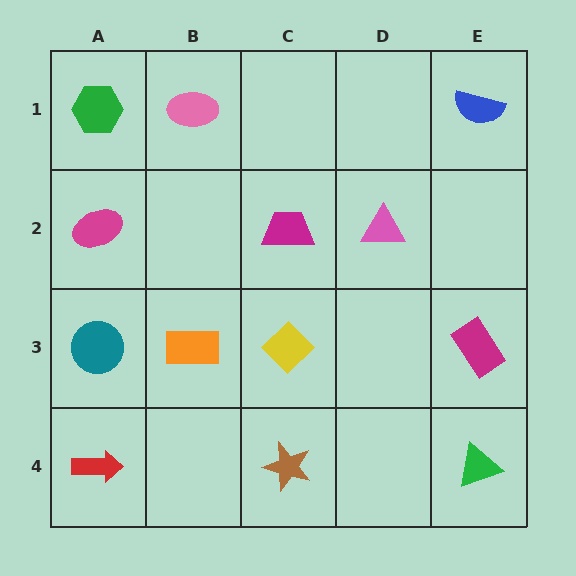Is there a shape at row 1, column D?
No, that cell is empty.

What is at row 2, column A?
A magenta ellipse.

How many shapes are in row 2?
3 shapes.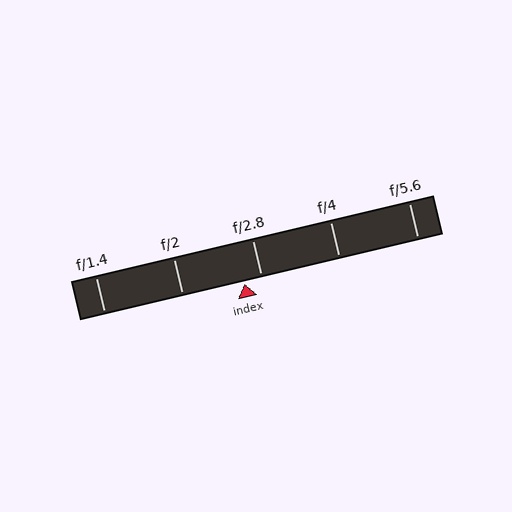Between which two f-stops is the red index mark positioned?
The index mark is between f/2 and f/2.8.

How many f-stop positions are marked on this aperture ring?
There are 5 f-stop positions marked.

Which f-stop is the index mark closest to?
The index mark is closest to f/2.8.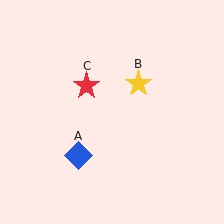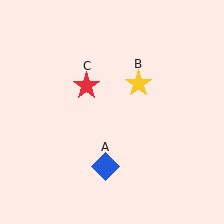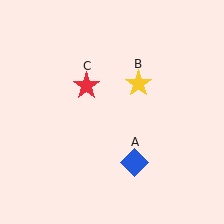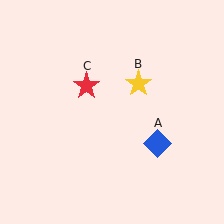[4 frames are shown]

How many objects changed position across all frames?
1 object changed position: blue diamond (object A).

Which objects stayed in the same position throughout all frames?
Yellow star (object B) and red star (object C) remained stationary.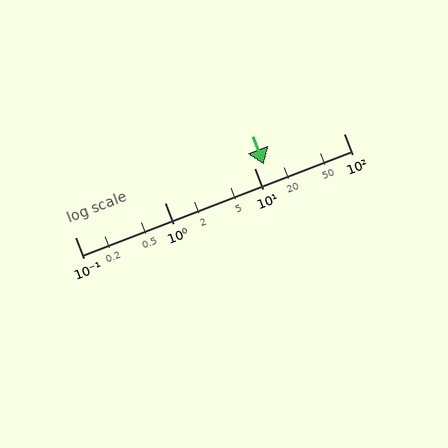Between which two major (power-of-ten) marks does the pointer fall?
The pointer is between 10 and 100.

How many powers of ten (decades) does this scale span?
The scale spans 3 decades, from 0.1 to 100.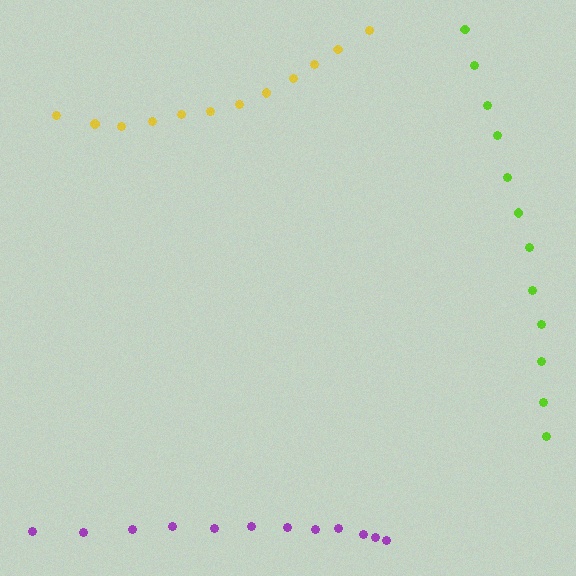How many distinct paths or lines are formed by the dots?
There are 3 distinct paths.